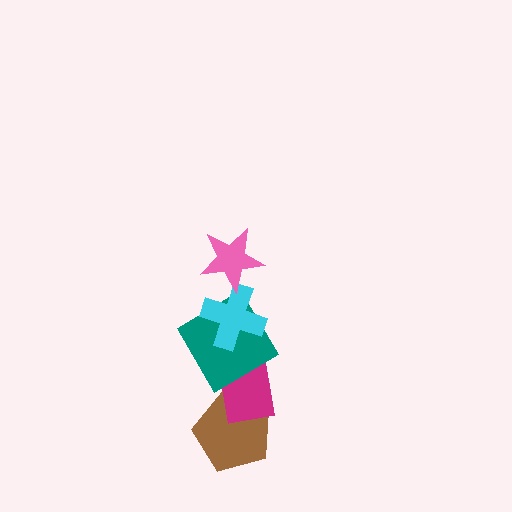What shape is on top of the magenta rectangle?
The teal diamond is on top of the magenta rectangle.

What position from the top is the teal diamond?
The teal diamond is 3rd from the top.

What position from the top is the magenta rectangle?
The magenta rectangle is 4th from the top.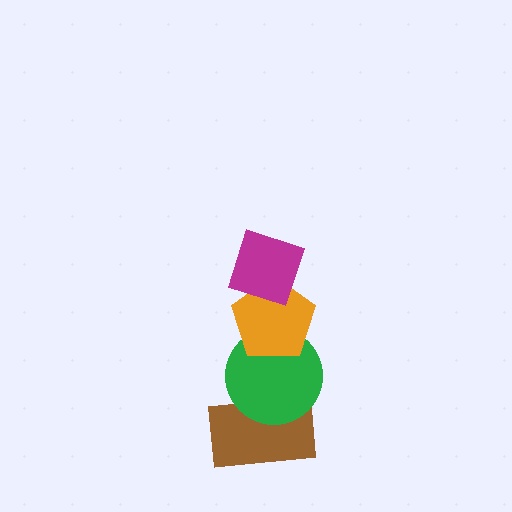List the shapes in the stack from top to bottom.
From top to bottom: the magenta diamond, the orange pentagon, the green circle, the brown rectangle.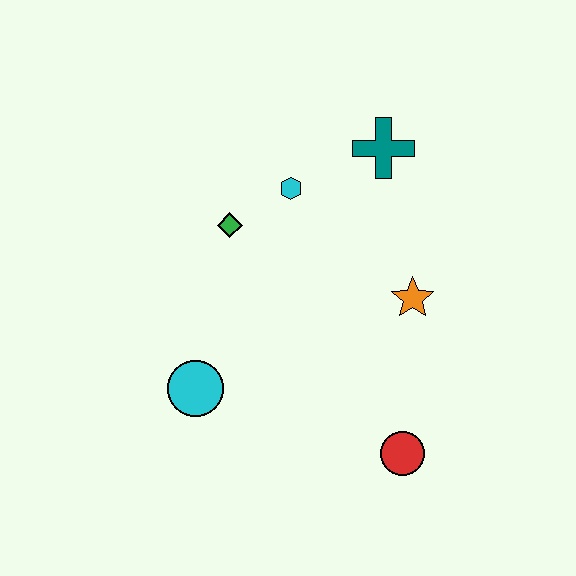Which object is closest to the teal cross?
The cyan hexagon is closest to the teal cross.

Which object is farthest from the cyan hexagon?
The red circle is farthest from the cyan hexagon.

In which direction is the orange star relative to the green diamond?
The orange star is to the right of the green diamond.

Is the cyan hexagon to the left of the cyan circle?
No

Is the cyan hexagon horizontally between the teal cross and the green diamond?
Yes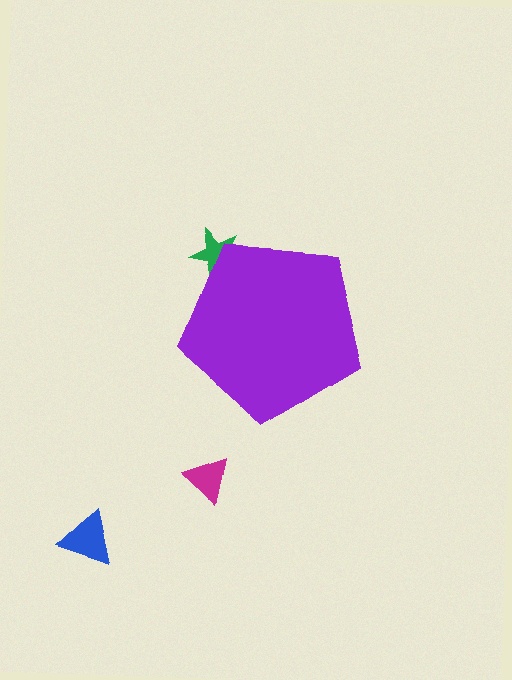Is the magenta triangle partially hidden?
No, the magenta triangle is fully visible.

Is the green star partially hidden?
Yes, the green star is partially hidden behind the purple pentagon.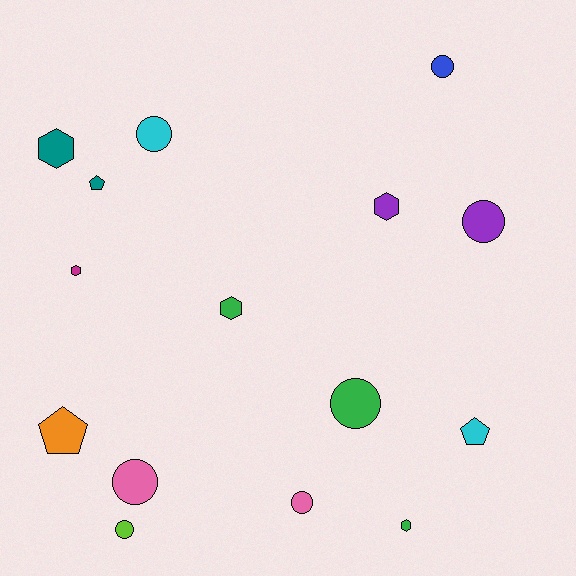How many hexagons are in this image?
There are 5 hexagons.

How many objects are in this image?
There are 15 objects.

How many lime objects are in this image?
There is 1 lime object.